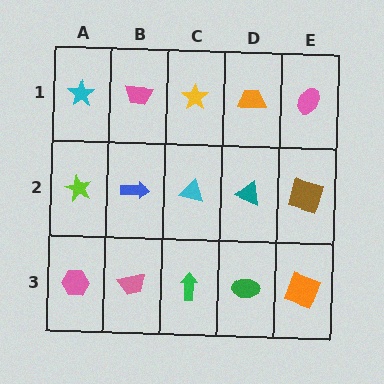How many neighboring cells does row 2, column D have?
4.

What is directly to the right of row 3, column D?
An orange square.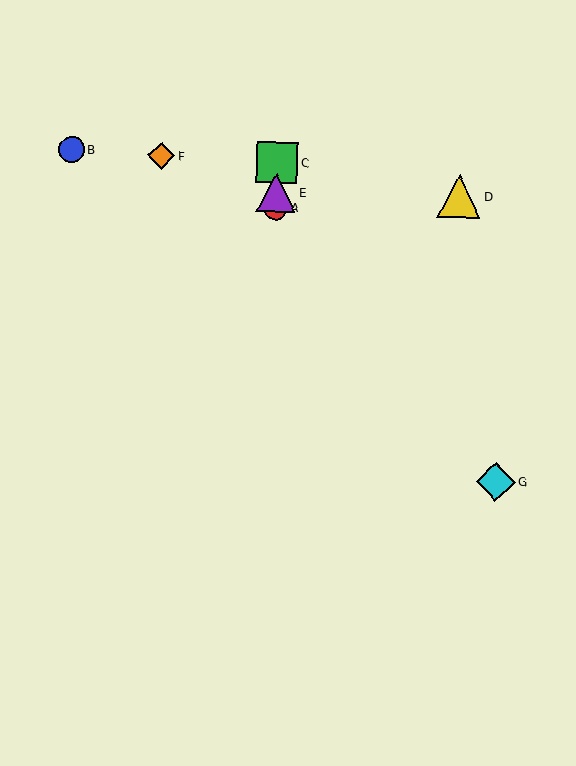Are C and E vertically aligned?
Yes, both are at x≈277.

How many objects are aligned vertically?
3 objects (A, C, E) are aligned vertically.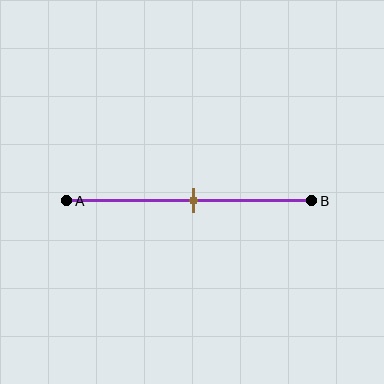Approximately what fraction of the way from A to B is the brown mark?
The brown mark is approximately 50% of the way from A to B.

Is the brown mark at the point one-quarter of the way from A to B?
No, the mark is at about 50% from A, not at the 25% one-quarter point.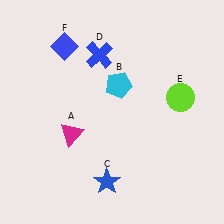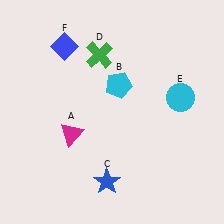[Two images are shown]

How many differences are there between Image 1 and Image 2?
There are 2 differences between the two images.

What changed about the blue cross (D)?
In Image 1, D is blue. In Image 2, it changed to green.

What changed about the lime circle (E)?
In Image 1, E is lime. In Image 2, it changed to cyan.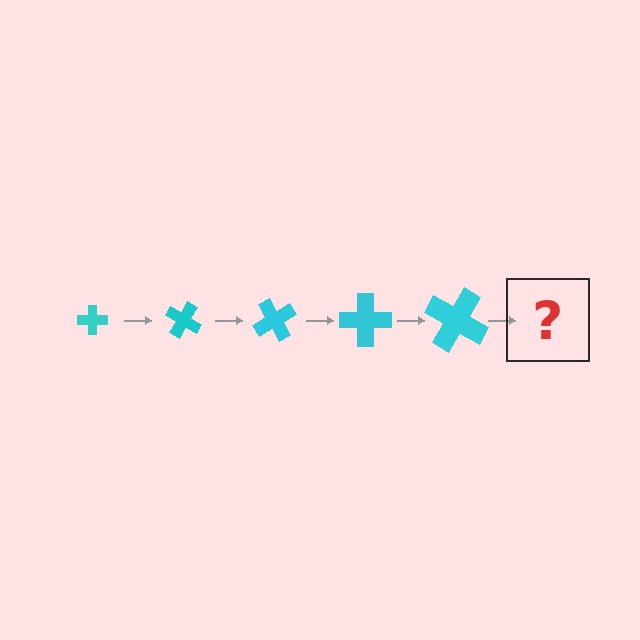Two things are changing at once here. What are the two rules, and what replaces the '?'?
The two rules are that the cross grows larger each step and it rotates 30 degrees each step. The '?' should be a cross, larger than the previous one and rotated 150 degrees from the start.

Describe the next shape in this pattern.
It should be a cross, larger than the previous one and rotated 150 degrees from the start.